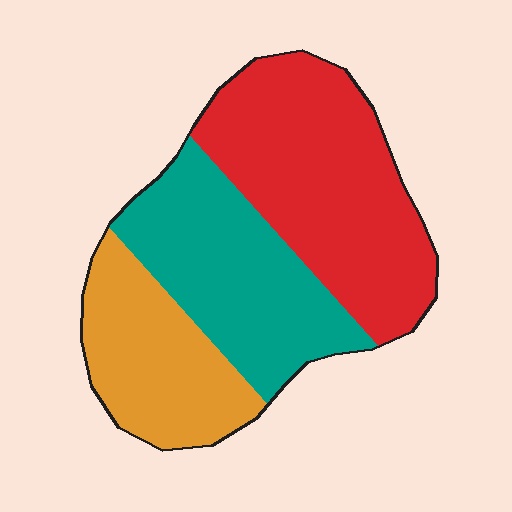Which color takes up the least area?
Orange, at roughly 25%.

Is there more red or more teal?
Red.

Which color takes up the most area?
Red, at roughly 45%.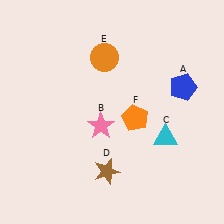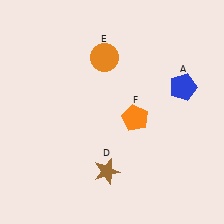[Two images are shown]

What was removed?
The pink star (B), the cyan triangle (C) were removed in Image 2.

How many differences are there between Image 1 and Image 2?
There are 2 differences between the two images.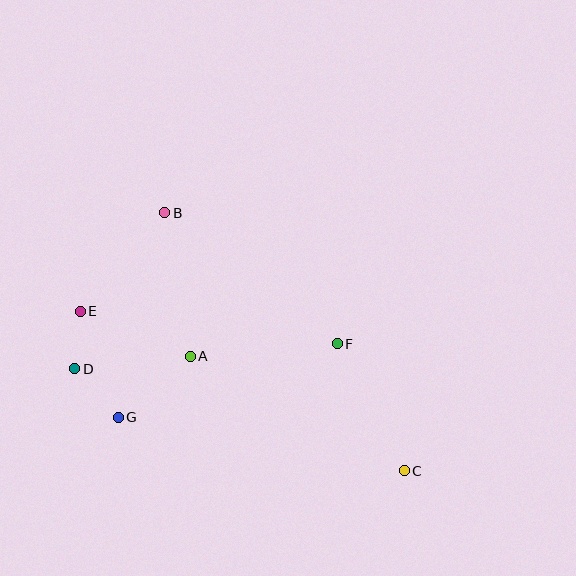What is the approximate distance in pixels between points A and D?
The distance between A and D is approximately 116 pixels.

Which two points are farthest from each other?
Points C and E are farthest from each other.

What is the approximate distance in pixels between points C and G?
The distance between C and G is approximately 291 pixels.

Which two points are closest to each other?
Points D and E are closest to each other.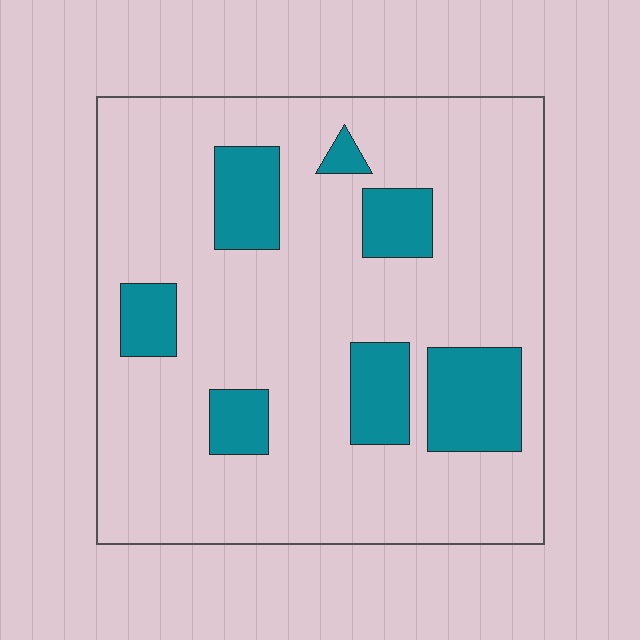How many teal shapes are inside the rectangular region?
7.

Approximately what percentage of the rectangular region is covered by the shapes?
Approximately 20%.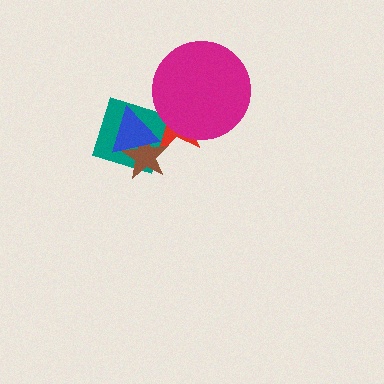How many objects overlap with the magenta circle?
1 object overlaps with the magenta circle.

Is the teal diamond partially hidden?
Yes, it is partially covered by another shape.